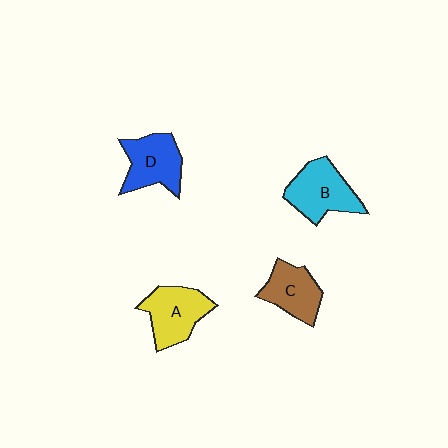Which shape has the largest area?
Shape B (cyan).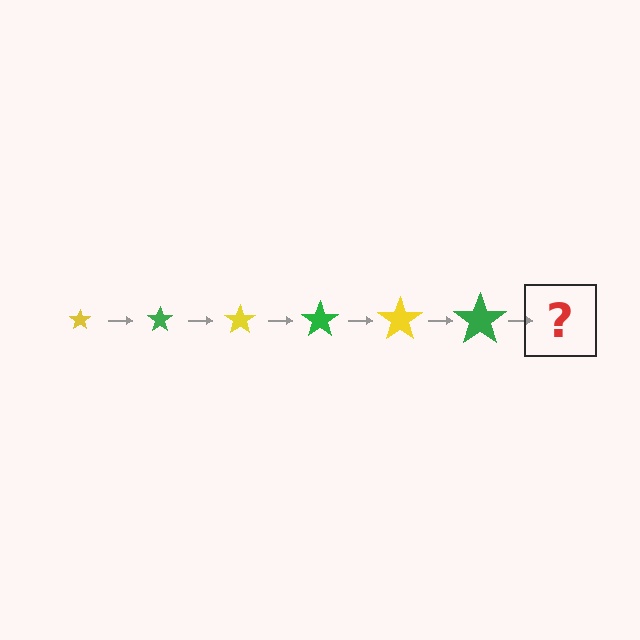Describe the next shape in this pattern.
It should be a yellow star, larger than the previous one.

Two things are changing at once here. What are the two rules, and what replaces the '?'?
The two rules are that the star grows larger each step and the color cycles through yellow and green. The '?' should be a yellow star, larger than the previous one.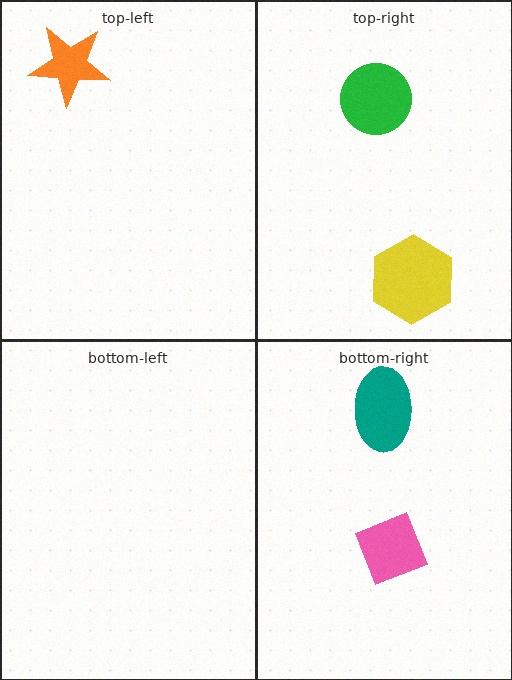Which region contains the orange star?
The top-left region.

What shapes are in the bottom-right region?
The teal ellipse, the pink square.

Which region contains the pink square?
The bottom-right region.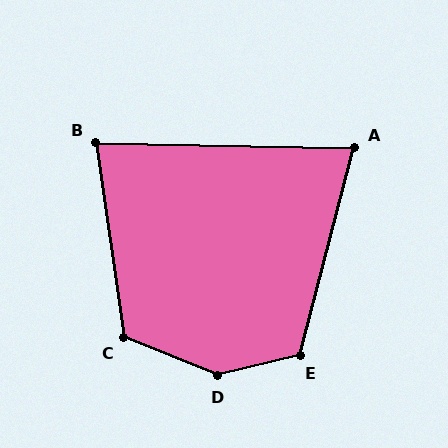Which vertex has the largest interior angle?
D, at approximately 144 degrees.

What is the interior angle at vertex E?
Approximately 119 degrees (obtuse).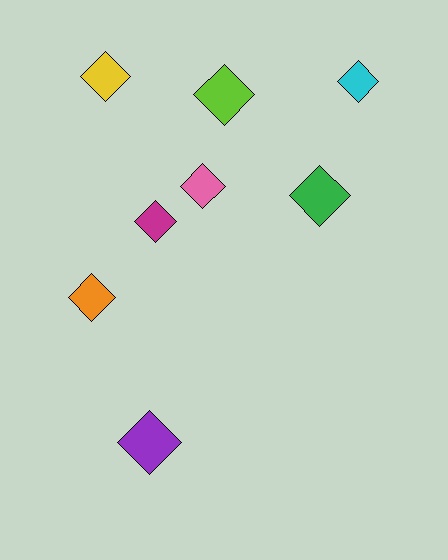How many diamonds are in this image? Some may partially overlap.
There are 8 diamonds.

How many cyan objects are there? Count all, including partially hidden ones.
There is 1 cyan object.